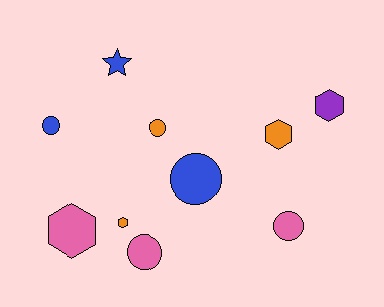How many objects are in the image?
There are 10 objects.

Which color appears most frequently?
Blue, with 3 objects.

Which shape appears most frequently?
Circle, with 5 objects.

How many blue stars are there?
There is 1 blue star.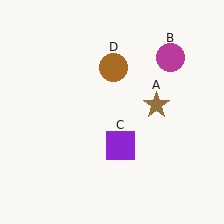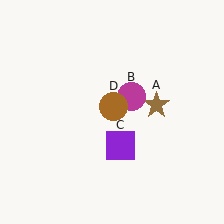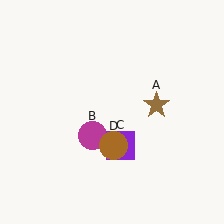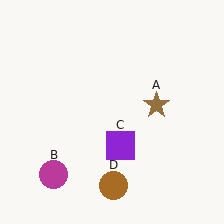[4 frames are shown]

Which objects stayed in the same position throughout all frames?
Brown star (object A) and purple square (object C) remained stationary.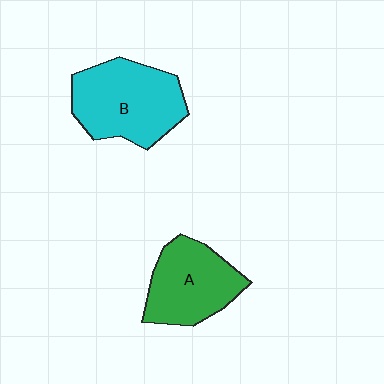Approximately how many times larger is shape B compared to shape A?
Approximately 1.2 times.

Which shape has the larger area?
Shape B (cyan).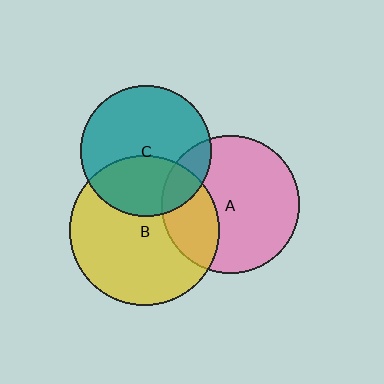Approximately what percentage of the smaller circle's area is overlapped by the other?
Approximately 15%.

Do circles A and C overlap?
Yes.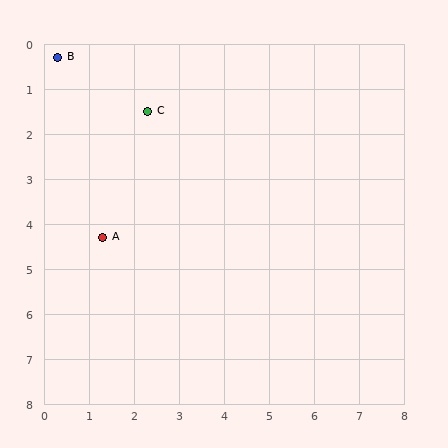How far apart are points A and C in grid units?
Points A and C are about 3.0 grid units apart.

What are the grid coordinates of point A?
Point A is at approximately (1.3, 4.3).